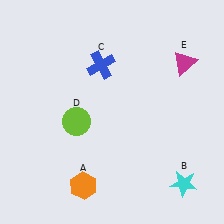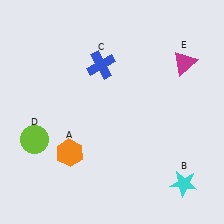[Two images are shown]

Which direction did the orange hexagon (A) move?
The orange hexagon (A) moved up.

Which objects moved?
The objects that moved are: the orange hexagon (A), the lime circle (D).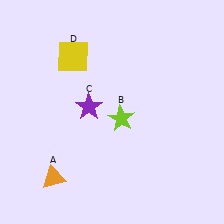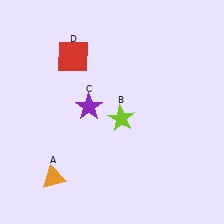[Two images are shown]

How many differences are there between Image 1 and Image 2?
There is 1 difference between the two images.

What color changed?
The square (D) changed from yellow in Image 1 to red in Image 2.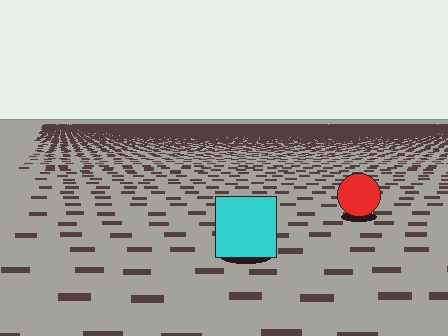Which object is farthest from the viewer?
The red circle is farthest from the viewer. It appears smaller and the ground texture around it is denser.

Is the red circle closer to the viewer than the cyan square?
No. The cyan square is closer — you can tell from the texture gradient: the ground texture is coarser near it.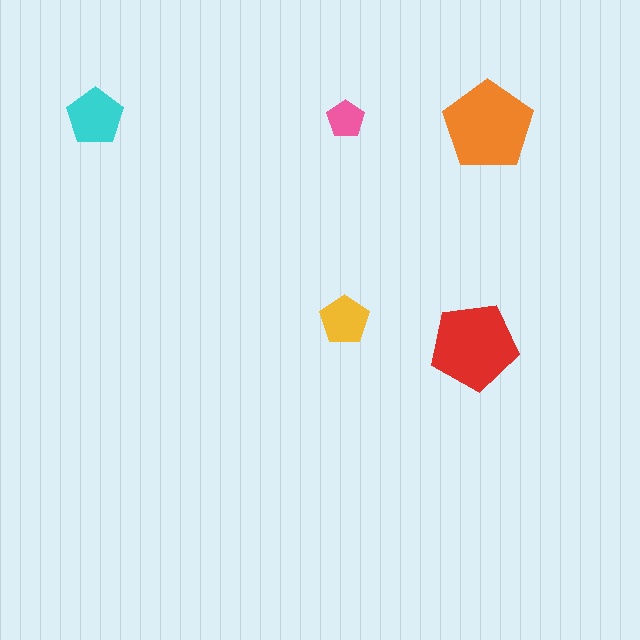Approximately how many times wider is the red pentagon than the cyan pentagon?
About 1.5 times wider.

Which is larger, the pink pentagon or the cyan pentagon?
The cyan one.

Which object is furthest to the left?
The cyan pentagon is leftmost.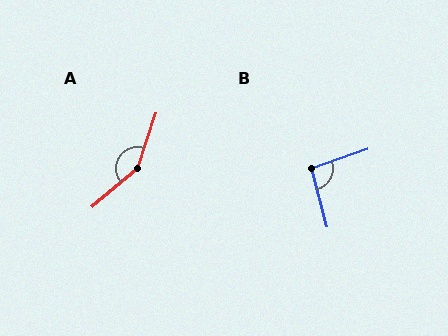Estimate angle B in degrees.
Approximately 94 degrees.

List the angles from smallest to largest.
B (94°), A (149°).